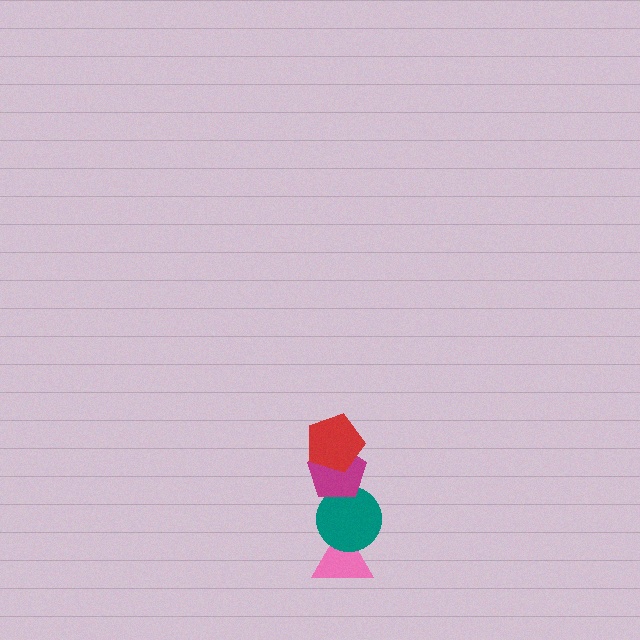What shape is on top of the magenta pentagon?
The red pentagon is on top of the magenta pentagon.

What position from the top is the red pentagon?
The red pentagon is 1st from the top.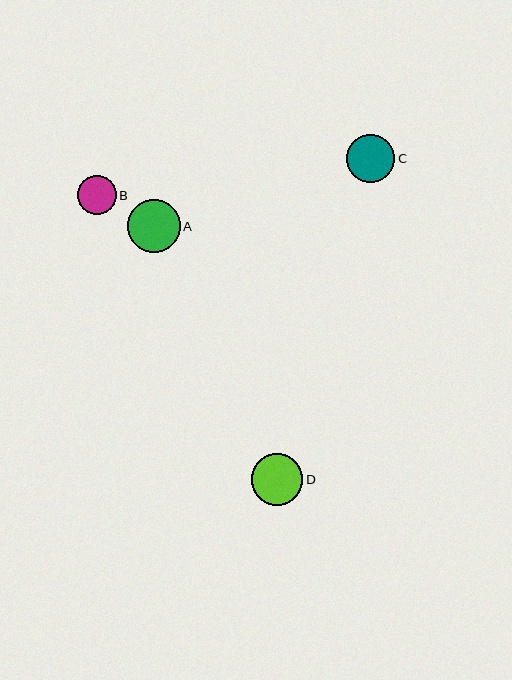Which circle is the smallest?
Circle B is the smallest with a size of approximately 39 pixels.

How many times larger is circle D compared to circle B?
Circle D is approximately 1.3 times the size of circle B.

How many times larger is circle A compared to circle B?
Circle A is approximately 1.4 times the size of circle B.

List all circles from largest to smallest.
From largest to smallest: A, D, C, B.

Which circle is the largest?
Circle A is the largest with a size of approximately 53 pixels.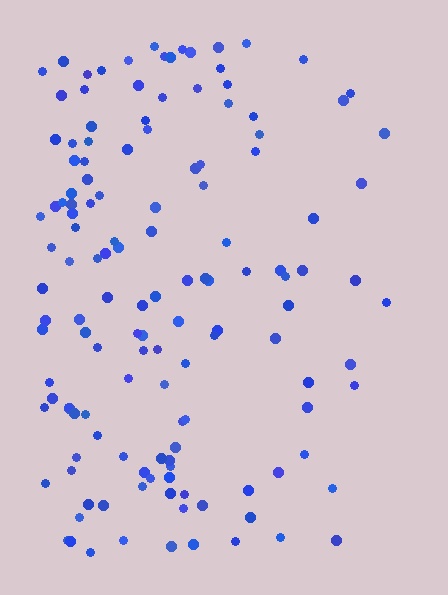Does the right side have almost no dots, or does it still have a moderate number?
Still a moderate number, just noticeably fewer than the left.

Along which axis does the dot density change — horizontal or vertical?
Horizontal.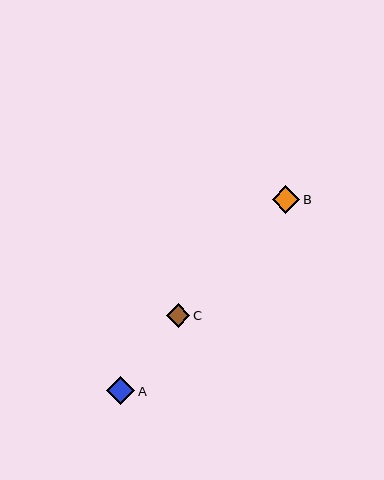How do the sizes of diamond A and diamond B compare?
Diamond A and diamond B are approximately the same size.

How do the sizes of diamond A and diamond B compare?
Diamond A and diamond B are approximately the same size.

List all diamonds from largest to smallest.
From largest to smallest: A, B, C.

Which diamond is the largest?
Diamond A is the largest with a size of approximately 29 pixels.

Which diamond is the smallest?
Diamond C is the smallest with a size of approximately 24 pixels.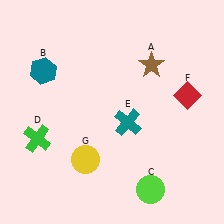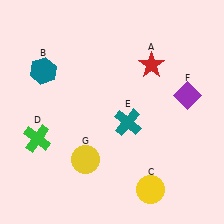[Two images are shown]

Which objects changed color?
A changed from brown to red. C changed from lime to yellow. F changed from red to purple.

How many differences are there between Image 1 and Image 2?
There are 3 differences between the two images.